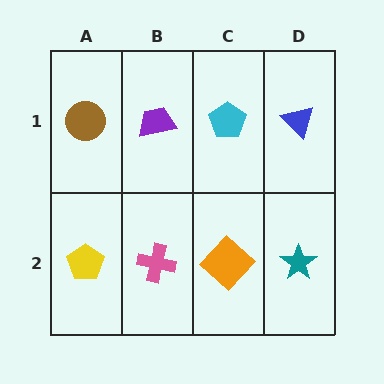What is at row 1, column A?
A brown circle.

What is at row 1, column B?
A purple trapezoid.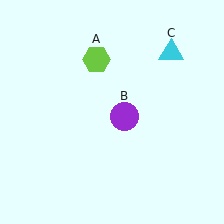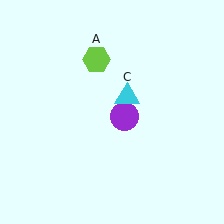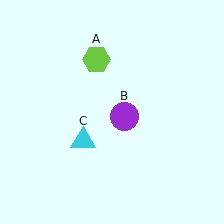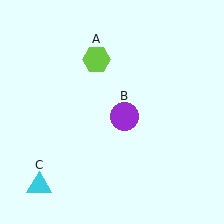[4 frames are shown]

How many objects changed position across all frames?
1 object changed position: cyan triangle (object C).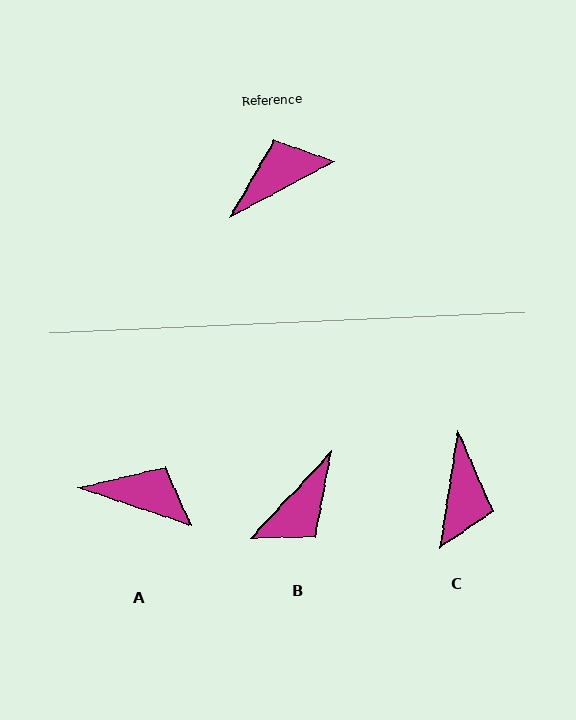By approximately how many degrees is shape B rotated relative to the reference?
Approximately 161 degrees clockwise.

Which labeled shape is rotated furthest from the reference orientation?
B, about 161 degrees away.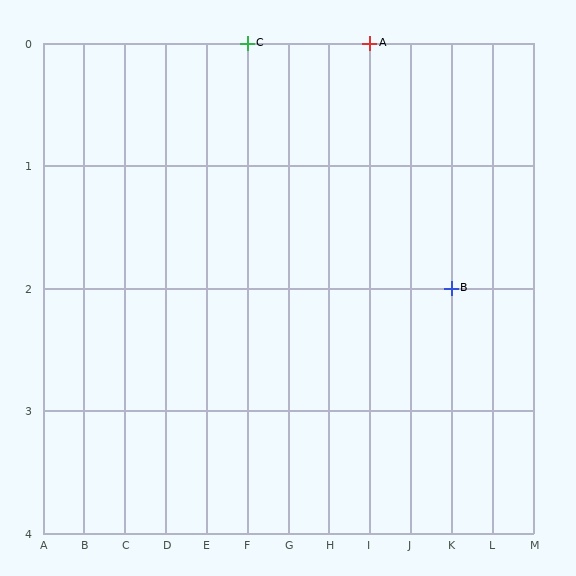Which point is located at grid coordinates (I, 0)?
Point A is at (I, 0).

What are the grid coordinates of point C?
Point C is at grid coordinates (F, 0).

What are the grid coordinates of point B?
Point B is at grid coordinates (K, 2).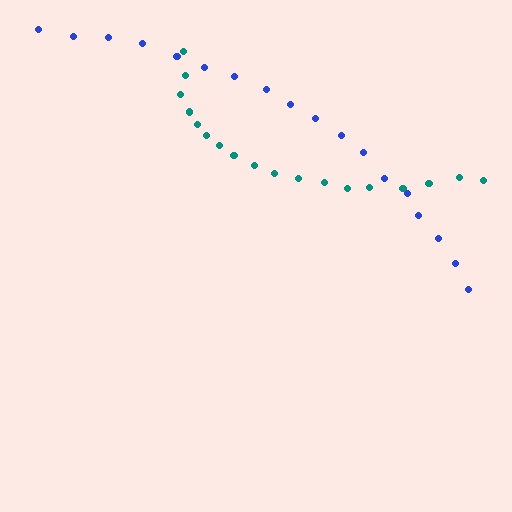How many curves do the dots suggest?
There are 2 distinct paths.